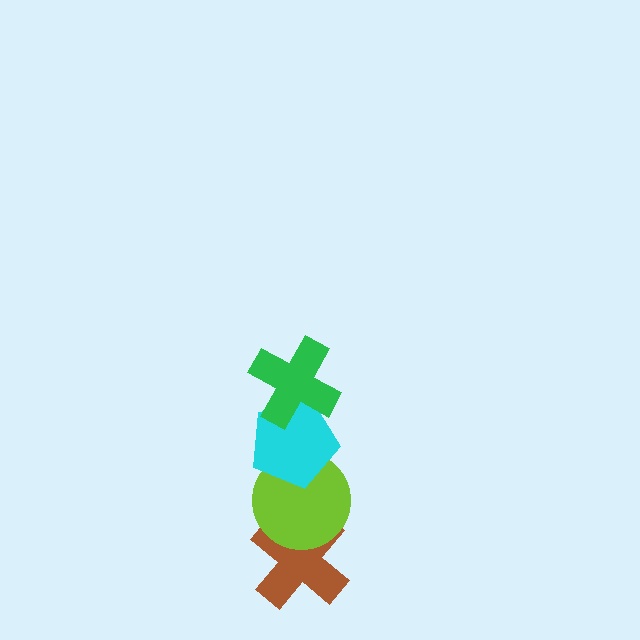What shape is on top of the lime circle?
The cyan pentagon is on top of the lime circle.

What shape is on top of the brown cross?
The lime circle is on top of the brown cross.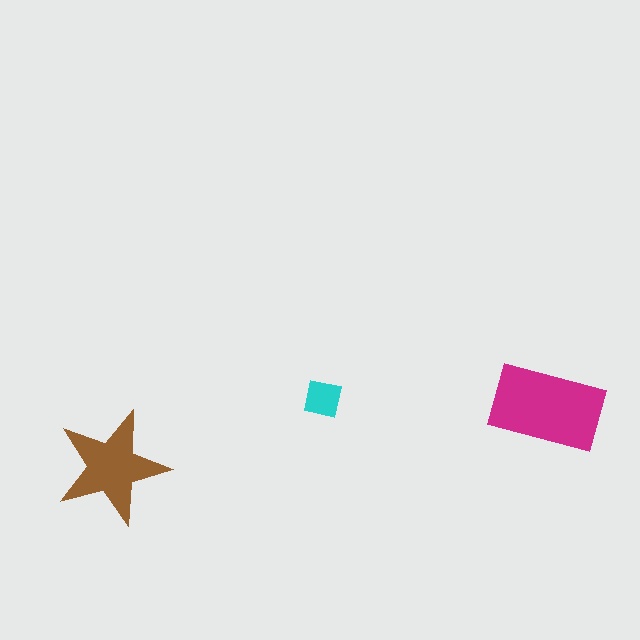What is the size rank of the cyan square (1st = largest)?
3rd.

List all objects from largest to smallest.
The magenta rectangle, the brown star, the cyan square.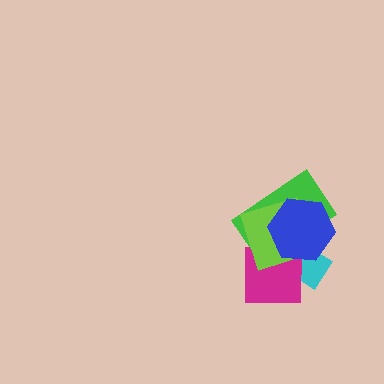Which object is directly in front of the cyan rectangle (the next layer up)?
The magenta square is directly in front of the cyan rectangle.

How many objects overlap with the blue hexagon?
4 objects overlap with the blue hexagon.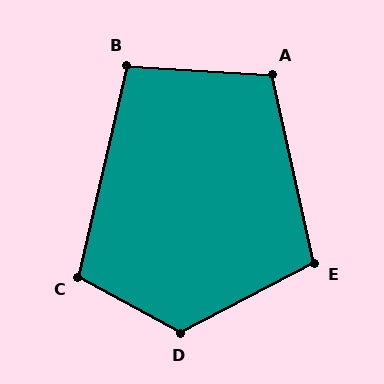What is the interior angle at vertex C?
Approximately 106 degrees (obtuse).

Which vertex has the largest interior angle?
D, at approximately 124 degrees.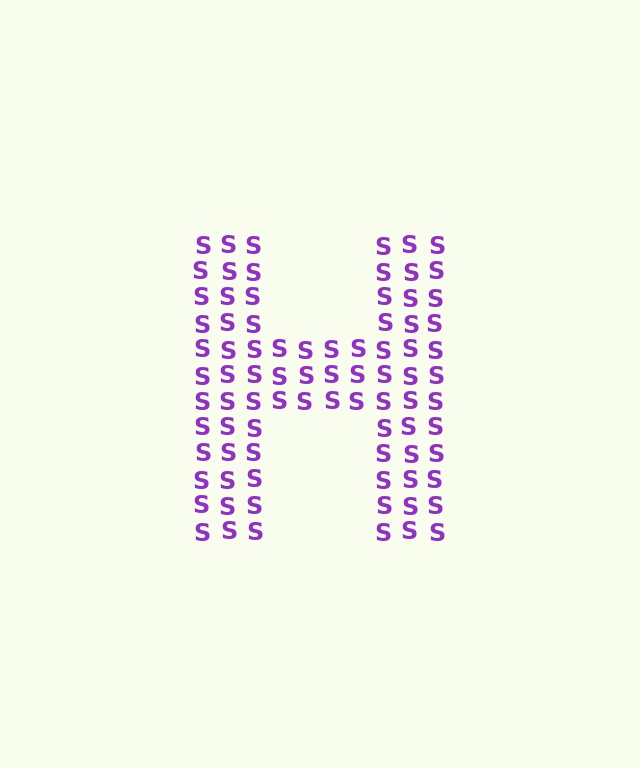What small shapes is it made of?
It is made of small letter S's.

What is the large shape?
The large shape is the letter H.